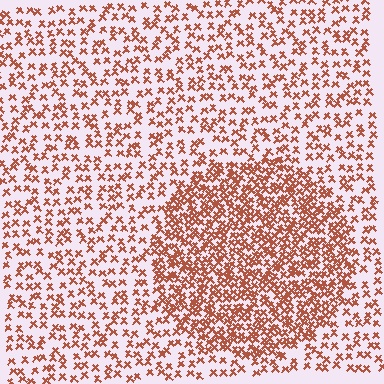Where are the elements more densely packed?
The elements are more densely packed inside the circle boundary.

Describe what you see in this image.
The image contains small brown elements arranged at two different densities. A circle-shaped region is visible where the elements are more densely packed than the surrounding area.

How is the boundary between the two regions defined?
The boundary is defined by a change in element density (approximately 2.2x ratio). All elements are the same color, size, and shape.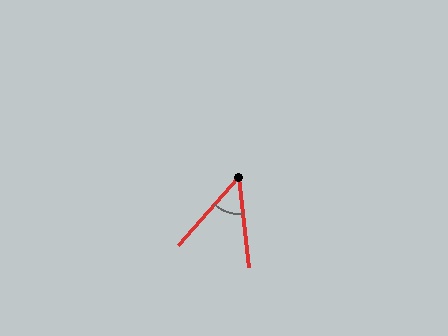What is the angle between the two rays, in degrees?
Approximately 48 degrees.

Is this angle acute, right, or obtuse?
It is acute.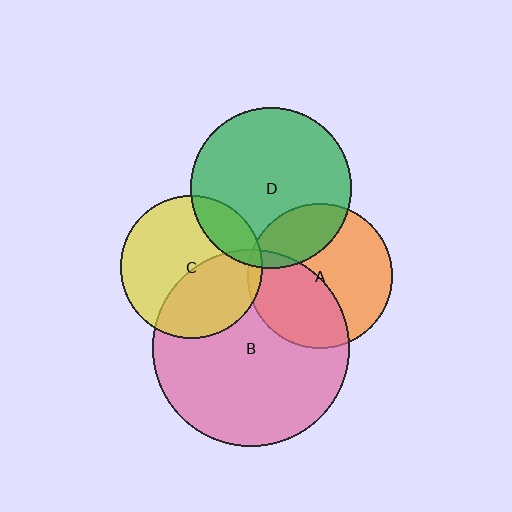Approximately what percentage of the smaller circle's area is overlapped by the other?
Approximately 25%.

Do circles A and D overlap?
Yes.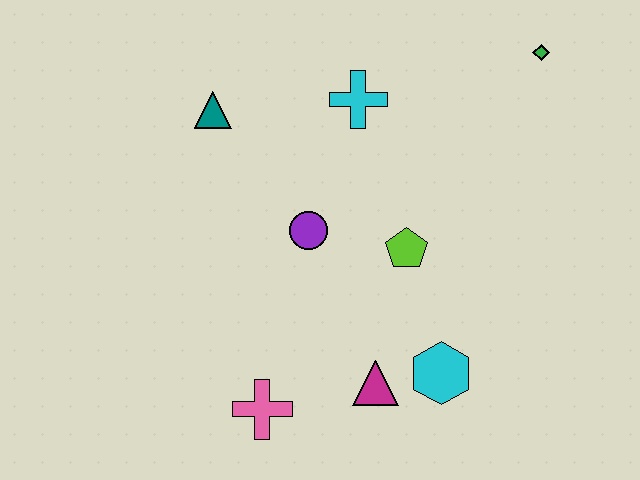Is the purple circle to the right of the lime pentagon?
No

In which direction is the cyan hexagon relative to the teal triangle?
The cyan hexagon is below the teal triangle.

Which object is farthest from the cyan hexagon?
The teal triangle is farthest from the cyan hexagon.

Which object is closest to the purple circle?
The lime pentagon is closest to the purple circle.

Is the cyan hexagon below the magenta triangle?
No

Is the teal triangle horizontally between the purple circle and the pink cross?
No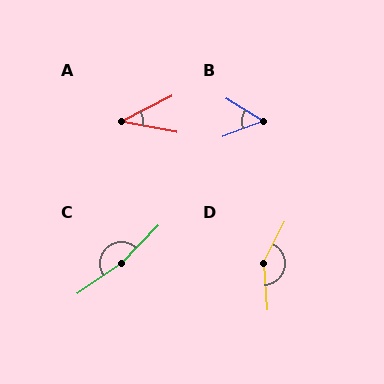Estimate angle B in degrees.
Approximately 52 degrees.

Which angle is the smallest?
A, at approximately 38 degrees.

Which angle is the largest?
C, at approximately 169 degrees.